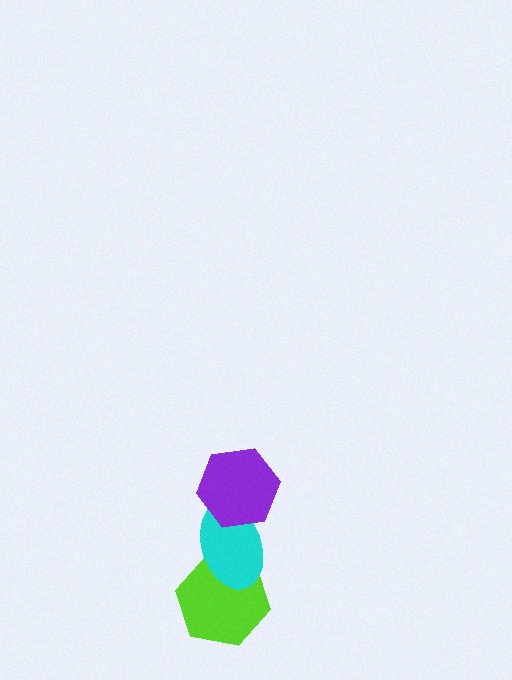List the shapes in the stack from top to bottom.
From top to bottom: the purple hexagon, the cyan ellipse, the lime hexagon.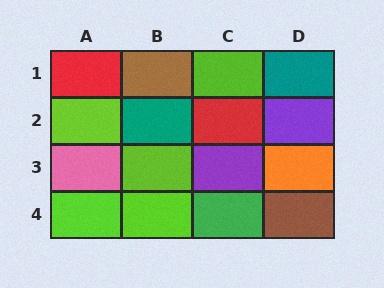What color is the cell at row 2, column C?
Red.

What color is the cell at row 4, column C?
Green.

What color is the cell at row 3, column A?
Pink.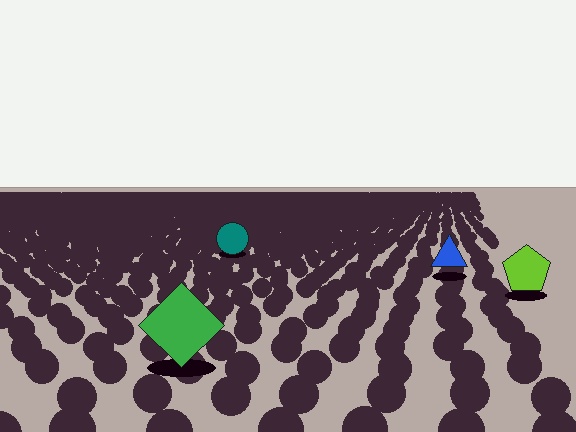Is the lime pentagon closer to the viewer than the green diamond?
No. The green diamond is closer — you can tell from the texture gradient: the ground texture is coarser near it.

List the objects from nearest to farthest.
From nearest to farthest: the green diamond, the lime pentagon, the blue triangle, the teal circle.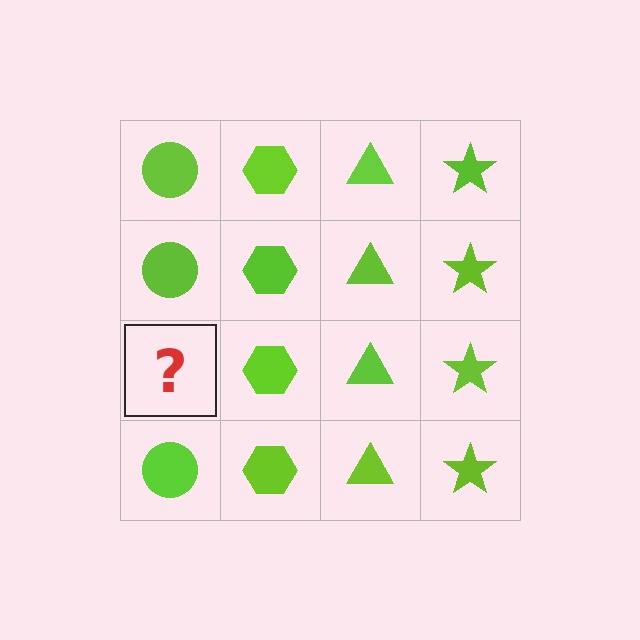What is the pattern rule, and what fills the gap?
The rule is that each column has a consistent shape. The gap should be filled with a lime circle.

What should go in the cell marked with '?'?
The missing cell should contain a lime circle.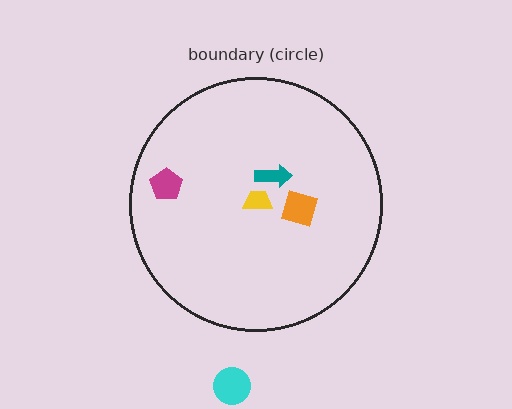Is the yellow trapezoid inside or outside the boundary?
Inside.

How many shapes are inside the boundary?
4 inside, 1 outside.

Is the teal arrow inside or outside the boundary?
Inside.